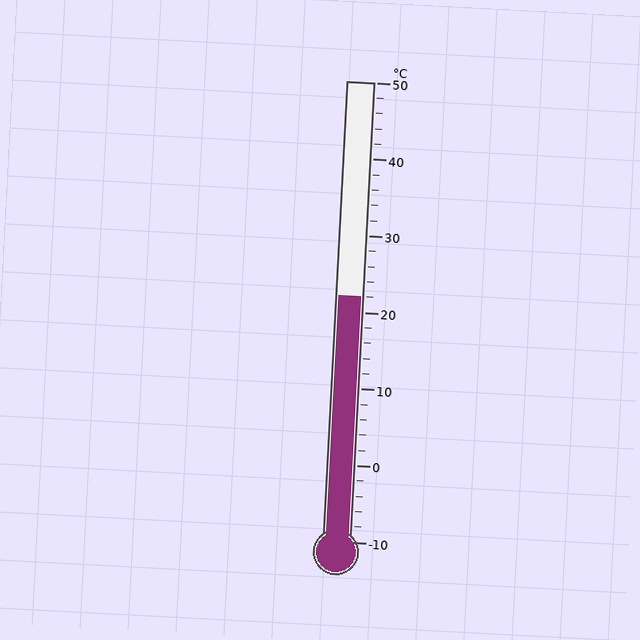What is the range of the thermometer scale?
The thermometer scale ranges from -10°C to 50°C.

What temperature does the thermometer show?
The thermometer shows approximately 22°C.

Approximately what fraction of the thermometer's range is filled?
The thermometer is filled to approximately 55% of its range.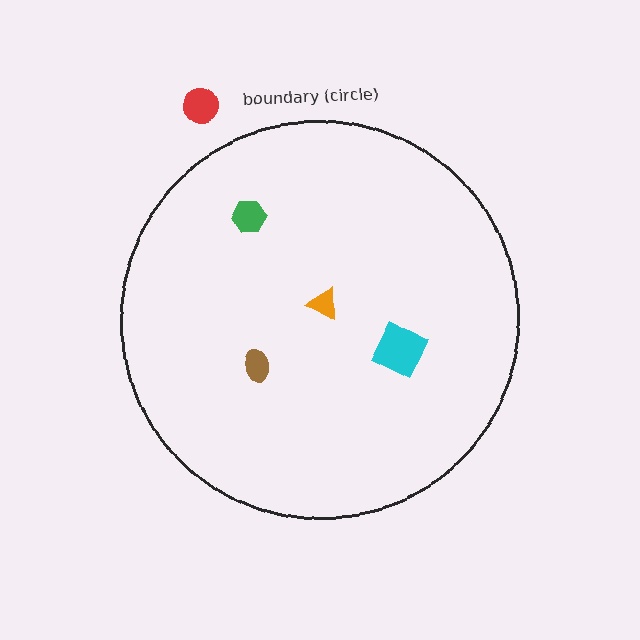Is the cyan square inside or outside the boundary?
Inside.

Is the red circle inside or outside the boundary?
Outside.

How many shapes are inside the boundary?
4 inside, 1 outside.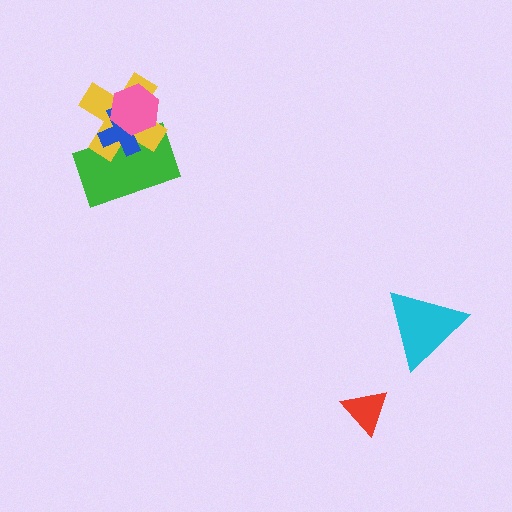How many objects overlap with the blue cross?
3 objects overlap with the blue cross.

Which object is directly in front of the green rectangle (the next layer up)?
The yellow cross is directly in front of the green rectangle.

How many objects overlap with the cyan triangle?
0 objects overlap with the cyan triangle.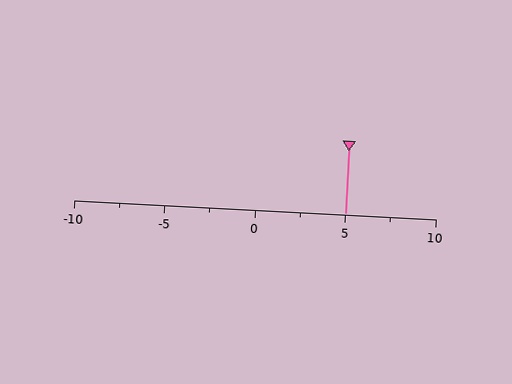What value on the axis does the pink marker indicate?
The marker indicates approximately 5.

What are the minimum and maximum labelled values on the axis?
The axis runs from -10 to 10.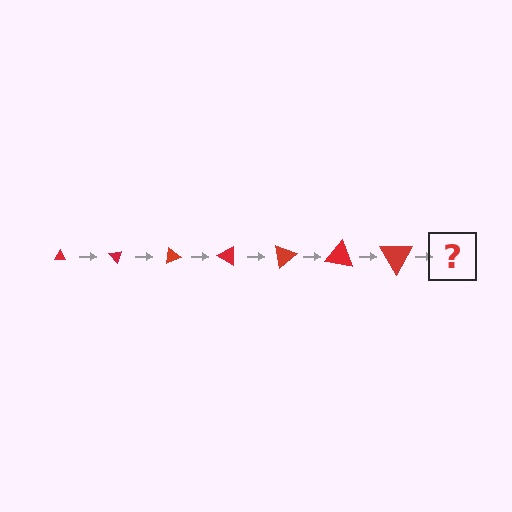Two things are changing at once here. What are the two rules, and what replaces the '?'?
The two rules are that the triangle grows larger each step and it rotates 50 degrees each step. The '?' should be a triangle, larger than the previous one and rotated 350 degrees from the start.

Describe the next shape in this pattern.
It should be a triangle, larger than the previous one and rotated 350 degrees from the start.